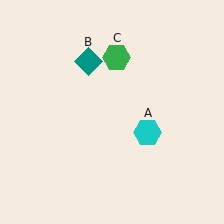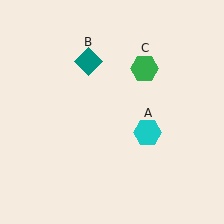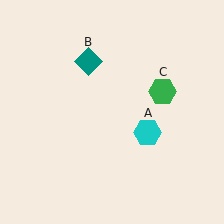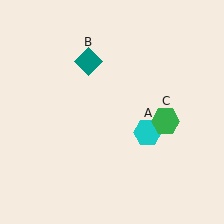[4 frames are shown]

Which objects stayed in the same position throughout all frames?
Cyan hexagon (object A) and teal diamond (object B) remained stationary.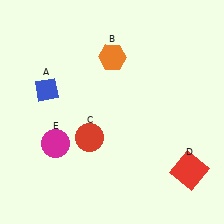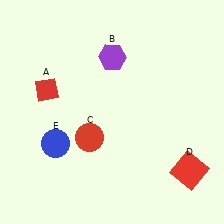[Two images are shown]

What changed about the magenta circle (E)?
In Image 1, E is magenta. In Image 2, it changed to blue.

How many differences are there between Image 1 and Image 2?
There are 3 differences between the two images.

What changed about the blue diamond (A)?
In Image 1, A is blue. In Image 2, it changed to red.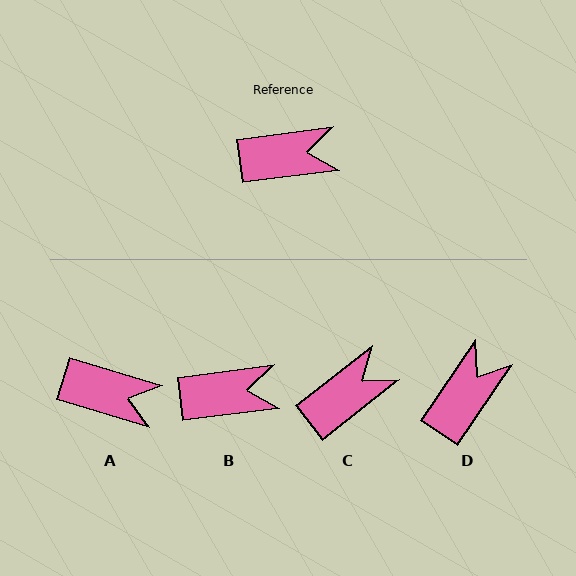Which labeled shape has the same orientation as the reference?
B.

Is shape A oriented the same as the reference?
No, it is off by about 24 degrees.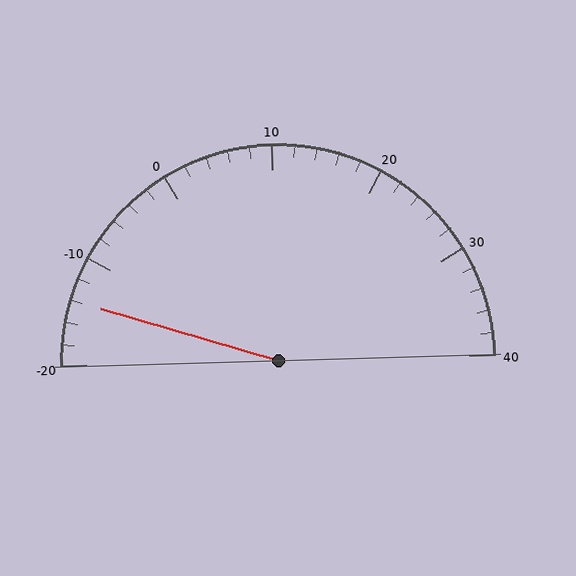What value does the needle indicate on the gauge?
The needle indicates approximately -14.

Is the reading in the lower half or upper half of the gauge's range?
The reading is in the lower half of the range (-20 to 40).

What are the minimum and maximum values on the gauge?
The gauge ranges from -20 to 40.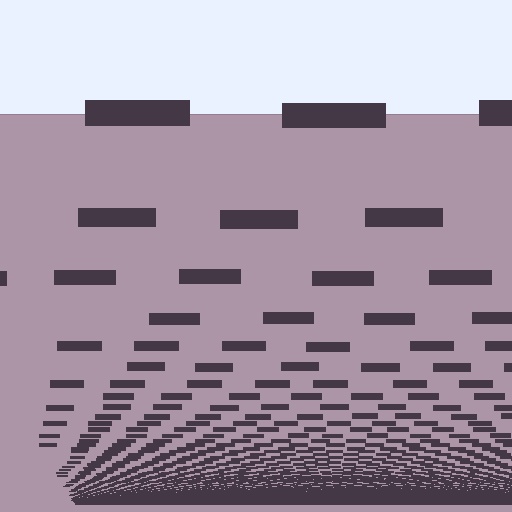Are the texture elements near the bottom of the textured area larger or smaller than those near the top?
Smaller. The gradient is inverted — elements near the bottom are smaller and denser.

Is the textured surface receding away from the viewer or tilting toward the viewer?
The surface appears to tilt toward the viewer. Texture elements get larger and sparser toward the top.